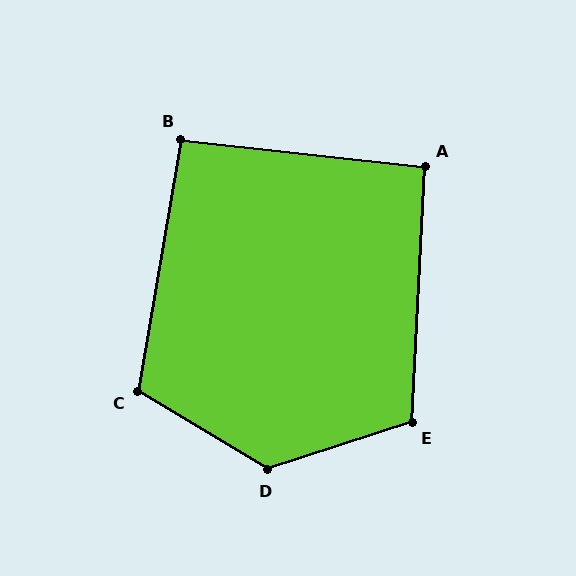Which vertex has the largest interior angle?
D, at approximately 131 degrees.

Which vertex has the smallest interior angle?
A, at approximately 93 degrees.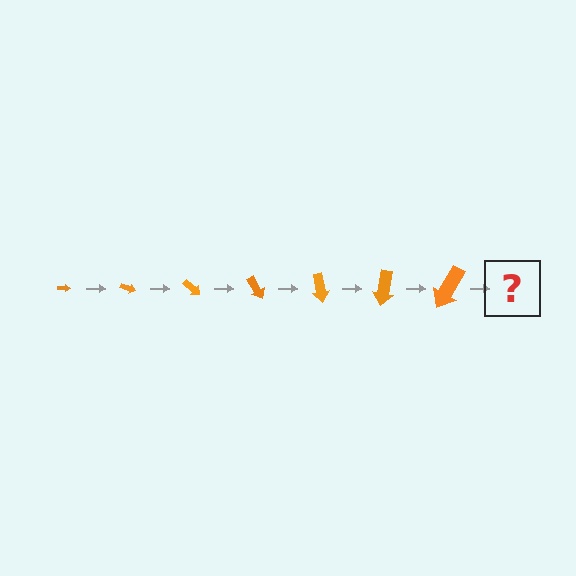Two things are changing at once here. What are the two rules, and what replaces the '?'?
The two rules are that the arrow grows larger each step and it rotates 20 degrees each step. The '?' should be an arrow, larger than the previous one and rotated 140 degrees from the start.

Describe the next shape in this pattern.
It should be an arrow, larger than the previous one and rotated 140 degrees from the start.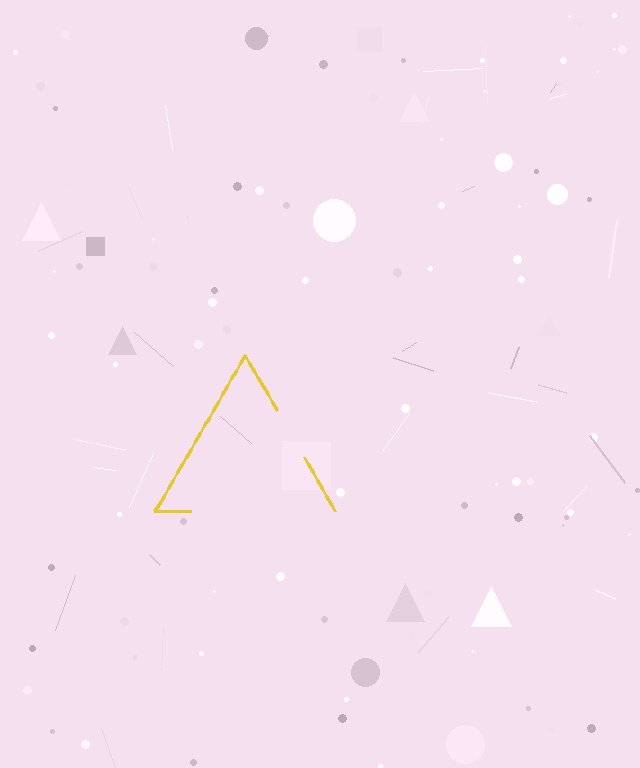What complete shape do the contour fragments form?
The contour fragments form a triangle.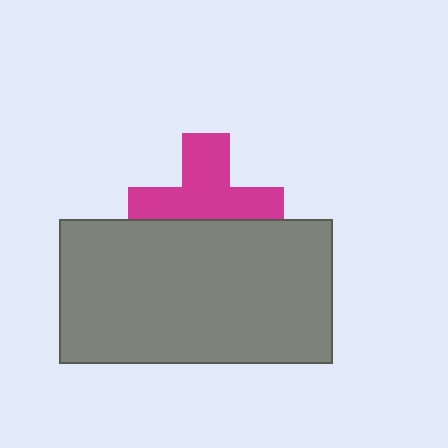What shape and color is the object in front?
The object in front is a gray rectangle.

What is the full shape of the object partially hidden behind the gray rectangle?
The partially hidden object is a magenta cross.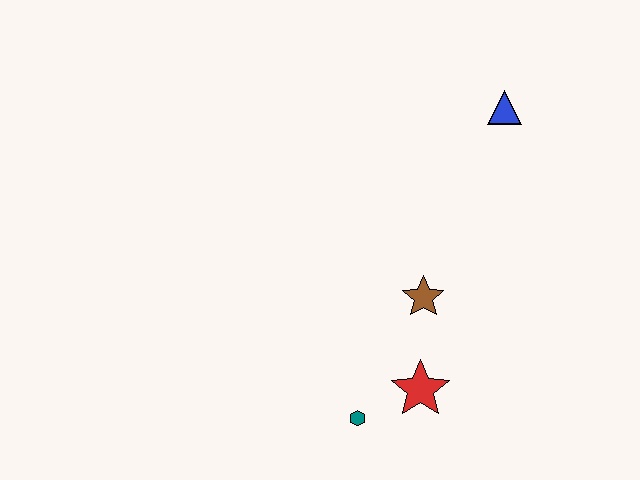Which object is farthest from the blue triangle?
The teal hexagon is farthest from the blue triangle.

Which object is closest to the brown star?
The red star is closest to the brown star.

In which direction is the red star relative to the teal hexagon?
The red star is to the right of the teal hexagon.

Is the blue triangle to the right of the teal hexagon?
Yes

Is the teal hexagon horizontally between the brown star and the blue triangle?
No